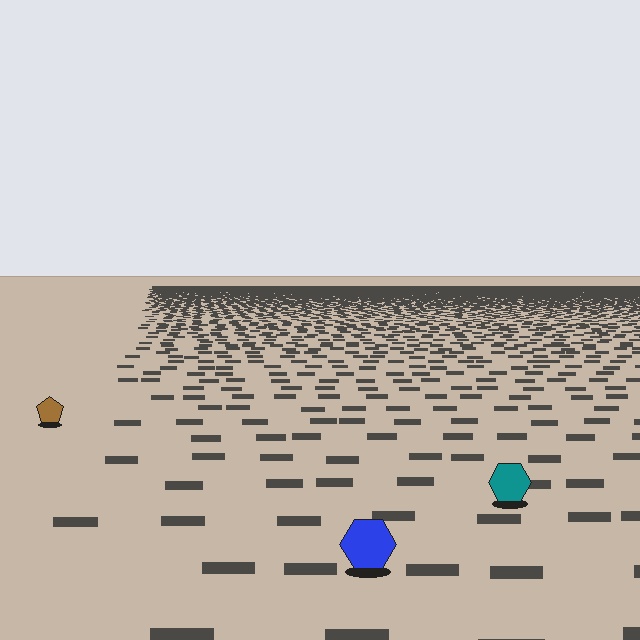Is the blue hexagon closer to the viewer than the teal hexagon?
Yes. The blue hexagon is closer — you can tell from the texture gradient: the ground texture is coarser near it.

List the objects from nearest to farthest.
From nearest to farthest: the blue hexagon, the teal hexagon, the brown pentagon.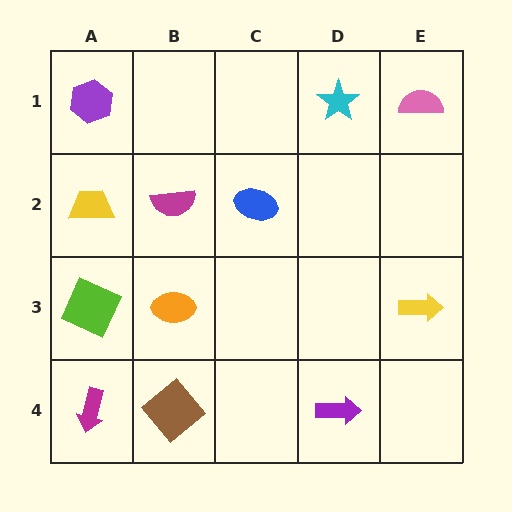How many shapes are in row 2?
3 shapes.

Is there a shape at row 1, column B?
No, that cell is empty.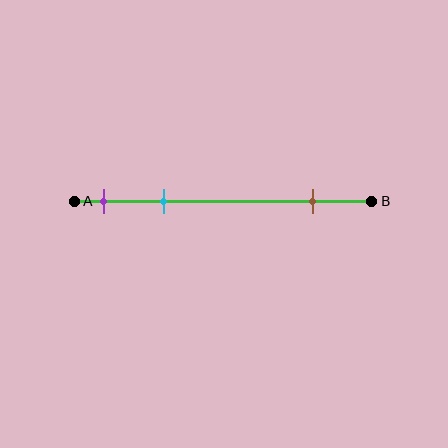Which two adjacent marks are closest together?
The purple and cyan marks are the closest adjacent pair.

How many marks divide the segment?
There are 3 marks dividing the segment.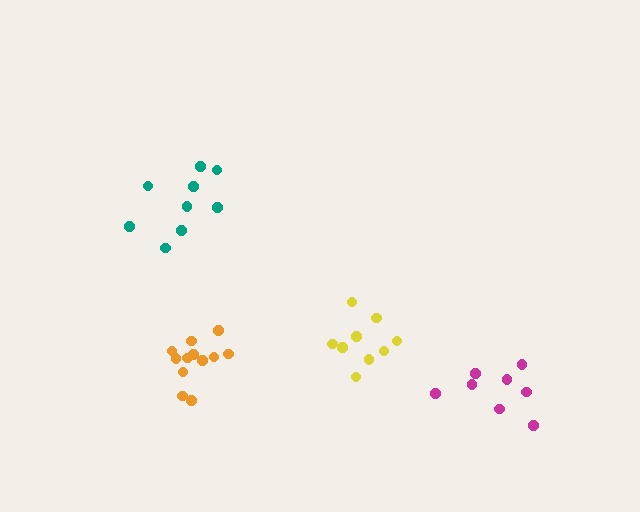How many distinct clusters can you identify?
There are 4 distinct clusters.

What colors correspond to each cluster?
The clusters are colored: teal, yellow, orange, magenta.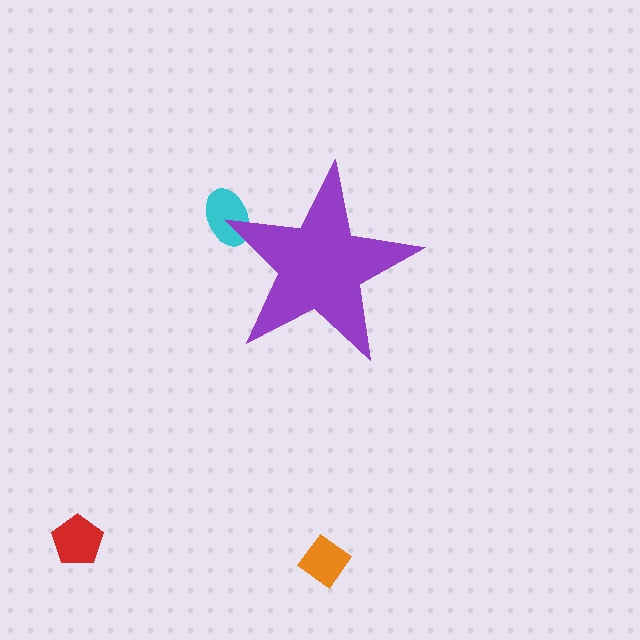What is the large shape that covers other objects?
A purple star.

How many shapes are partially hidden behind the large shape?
1 shape is partially hidden.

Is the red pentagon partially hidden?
No, the red pentagon is fully visible.